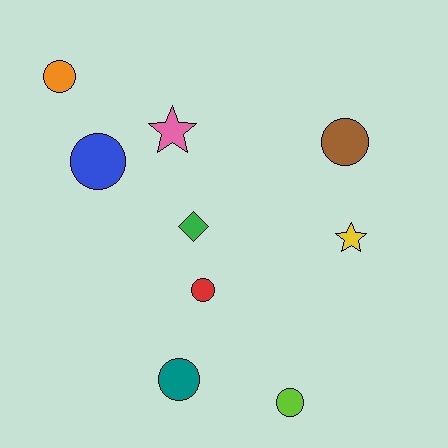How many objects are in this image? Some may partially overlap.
There are 9 objects.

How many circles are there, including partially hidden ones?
There are 6 circles.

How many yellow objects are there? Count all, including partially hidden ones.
There is 1 yellow object.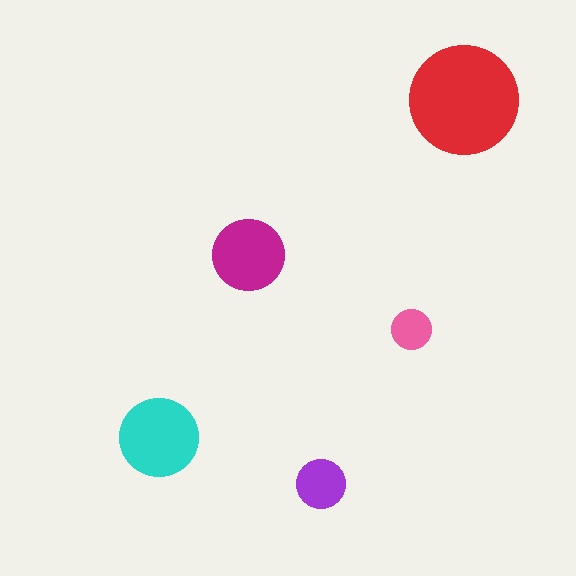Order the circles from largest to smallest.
the red one, the cyan one, the magenta one, the purple one, the pink one.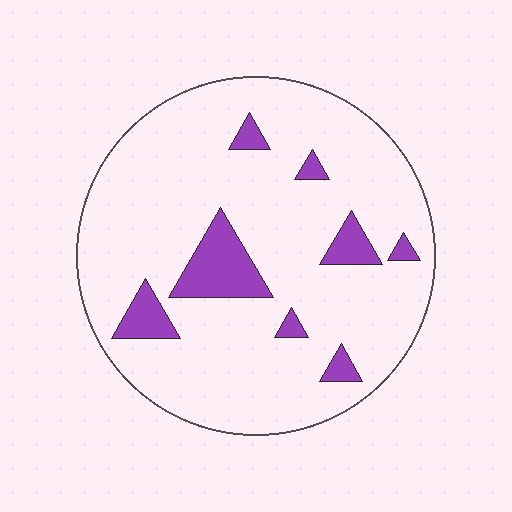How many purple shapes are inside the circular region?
8.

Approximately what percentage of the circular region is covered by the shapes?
Approximately 10%.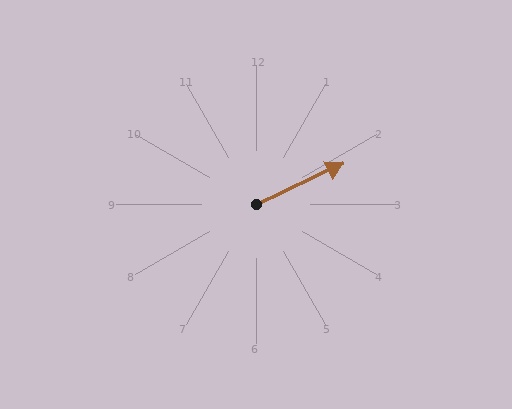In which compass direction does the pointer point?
Northeast.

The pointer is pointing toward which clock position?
Roughly 2 o'clock.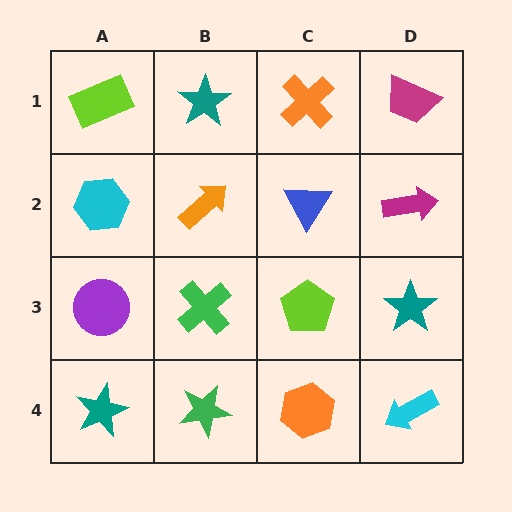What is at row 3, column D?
A teal star.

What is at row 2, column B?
An orange arrow.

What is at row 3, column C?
A lime pentagon.